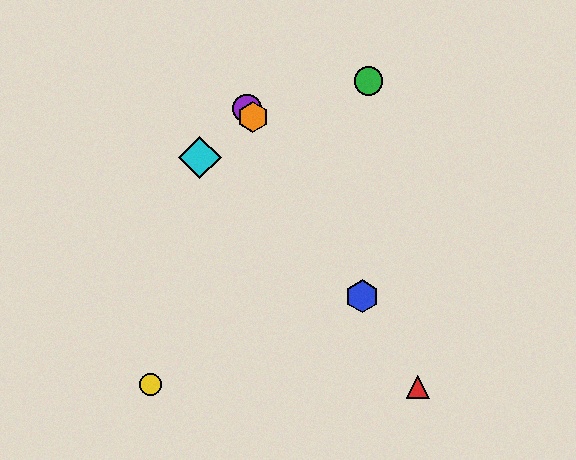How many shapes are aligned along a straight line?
4 shapes (the red triangle, the blue hexagon, the purple circle, the orange hexagon) are aligned along a straight line.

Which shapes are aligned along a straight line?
The red triangle, the blue hexagon, the purple circle, the orange hexagon are aligned along a straight line.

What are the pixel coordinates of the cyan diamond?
The cyan diamond is at (200, 158).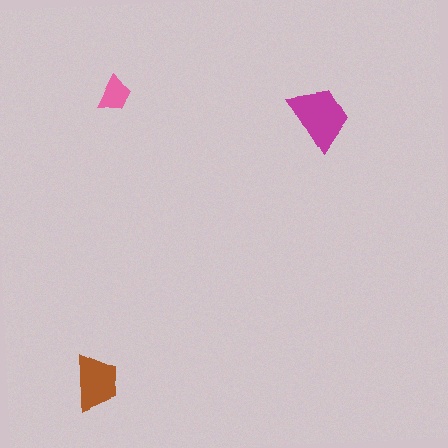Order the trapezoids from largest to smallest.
the magenta one, the brown one, the pink one.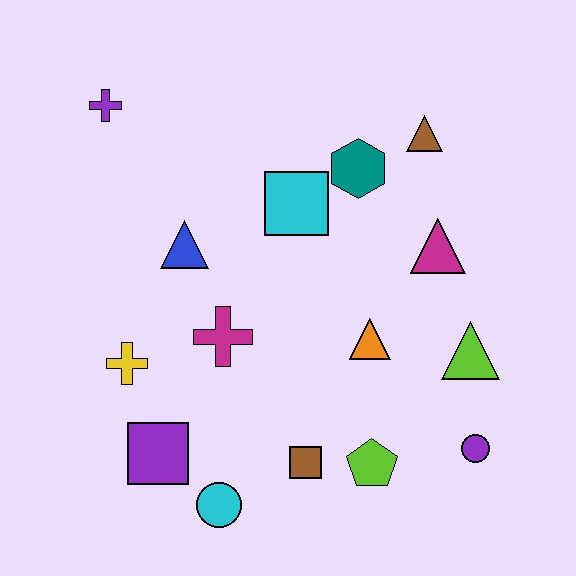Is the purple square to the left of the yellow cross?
No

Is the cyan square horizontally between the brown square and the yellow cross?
Yes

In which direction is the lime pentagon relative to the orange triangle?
The lime pentagon is below the orange triangle.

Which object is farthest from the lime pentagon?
The purple cross is farthest from the lime pentagon.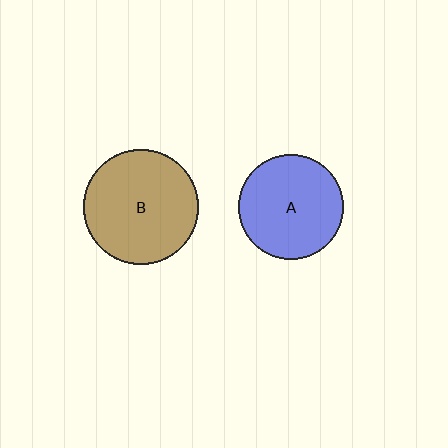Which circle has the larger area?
Circle B (brown).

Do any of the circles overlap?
No, none of the circles overlap.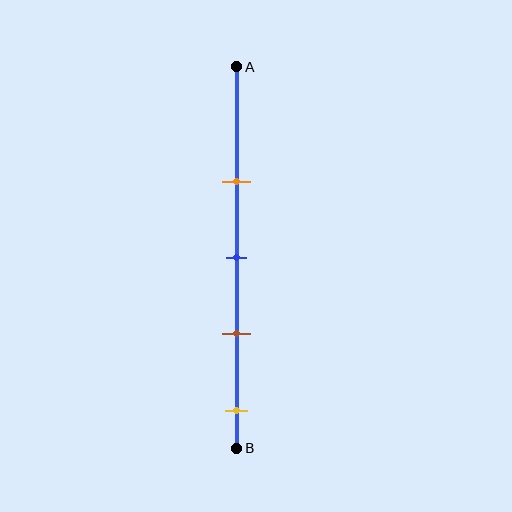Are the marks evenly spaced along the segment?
Yes, the marks are approximately evenly spaced.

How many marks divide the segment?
There are 4 marks dividing the segment.